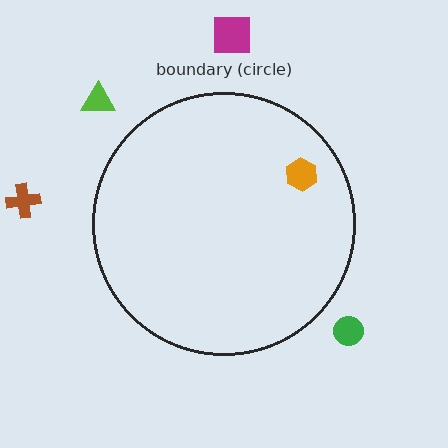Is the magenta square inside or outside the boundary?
Outside.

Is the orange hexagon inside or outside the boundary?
Inside.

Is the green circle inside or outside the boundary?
Outside.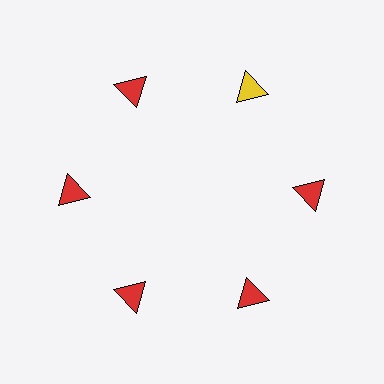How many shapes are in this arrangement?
There are 6 shapes arranged in a ring pattern.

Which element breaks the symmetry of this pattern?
The yellow triangle at roughly the 1 o'clock position breaks the symmetry. All other shapes are red triangles.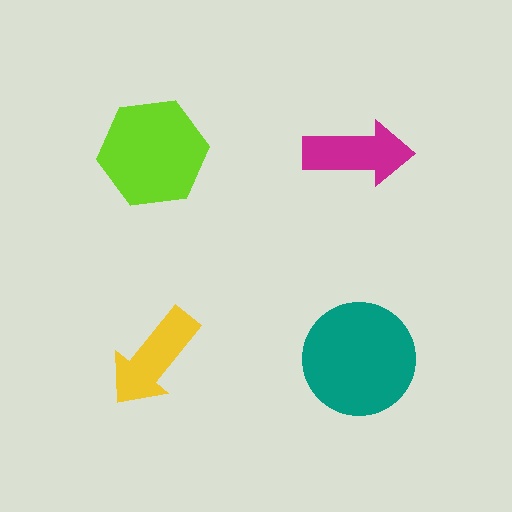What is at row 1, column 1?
A lime hexagon.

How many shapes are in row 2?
2 shapes.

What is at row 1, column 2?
A magenta arrow.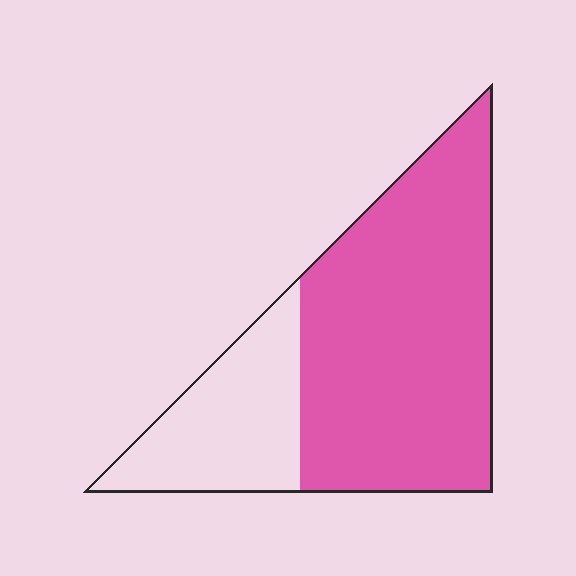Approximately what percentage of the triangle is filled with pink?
Approximately 70%.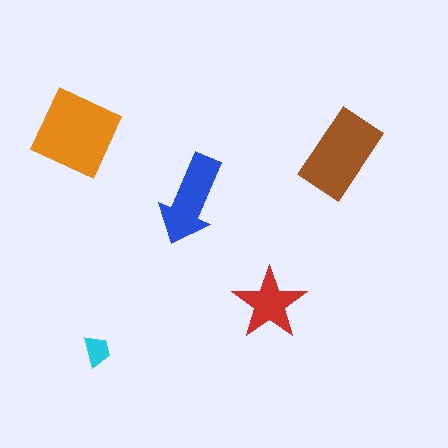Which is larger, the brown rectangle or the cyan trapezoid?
The brown rectangle.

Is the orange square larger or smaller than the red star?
Larger.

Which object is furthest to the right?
The brown rectangle is rightmost.